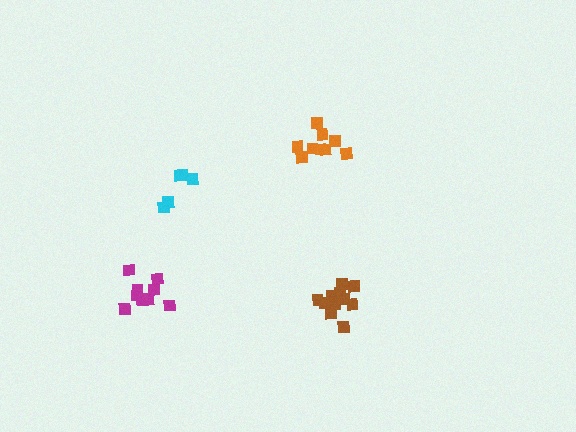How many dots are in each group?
Group 1: 10 dots, Group 2: 5 dots, Group 3: 9 dots, Group 4: 11 dots (35 total).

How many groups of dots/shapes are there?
There are 4 groups.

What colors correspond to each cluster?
The clusters are colored: magenta, cyan, orange, brown.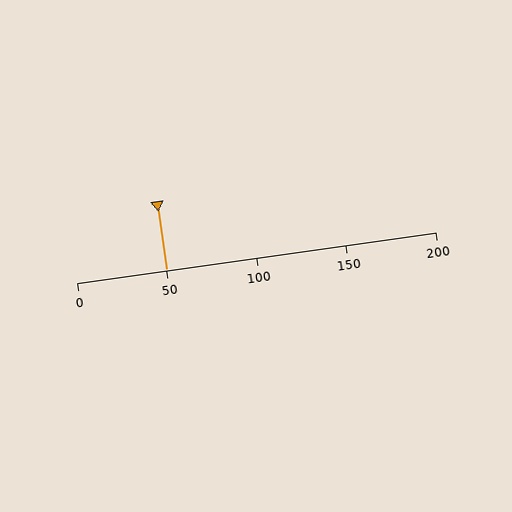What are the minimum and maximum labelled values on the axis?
The axis runs from 0 to 200.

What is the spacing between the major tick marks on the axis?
The major ticks are spaced 50 apart.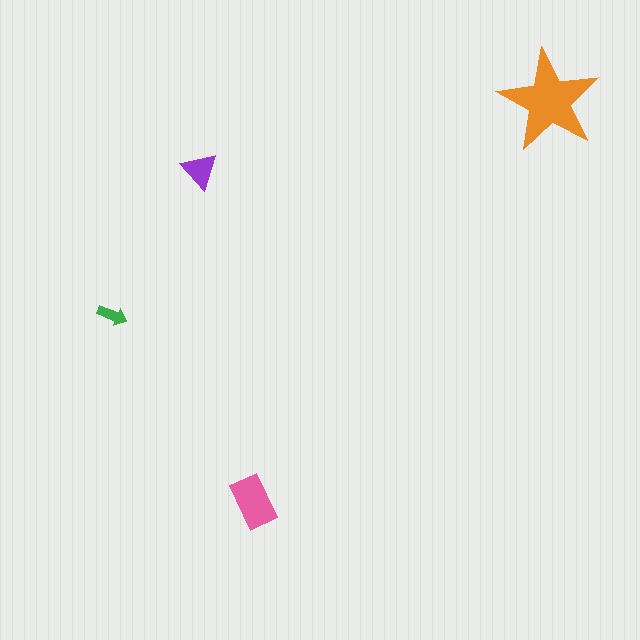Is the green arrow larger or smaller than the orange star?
Smaller.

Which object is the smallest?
The green arrow.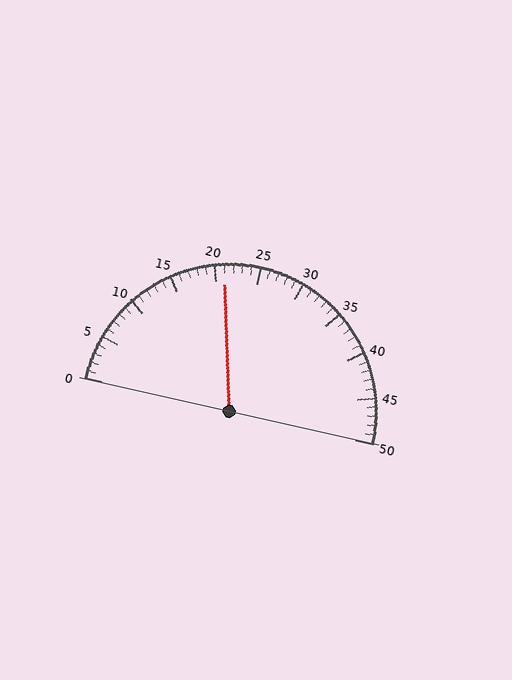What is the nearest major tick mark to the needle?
The nearest major tick mark is 20.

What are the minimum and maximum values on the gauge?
The gauge ranges from 0 to 50.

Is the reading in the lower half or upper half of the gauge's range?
The reading is in the lower half of the range (0 to 50).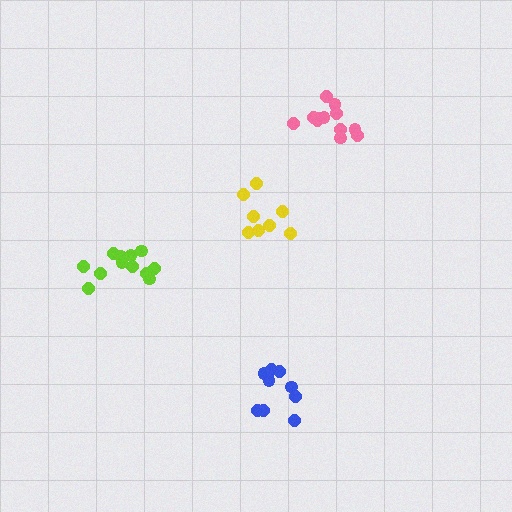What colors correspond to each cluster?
The clusters are colored: blue, pink, yellow, lime.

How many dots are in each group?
Group 1: 9 dots, Group 2: 12 dots, Group 3: 8 dots, Group 4: 12 dots (41 total).